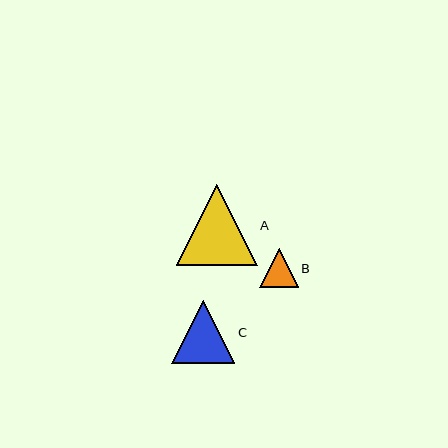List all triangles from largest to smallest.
From largest to smallest: A, C, B.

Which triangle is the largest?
Triangle A is the largest with a size of approximately 81 pixels.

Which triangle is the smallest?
Triangle B is the smallest with a size of approximately 38 pixels.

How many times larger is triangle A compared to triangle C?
Triangle A is approximately 1.3 times the size of triangle C.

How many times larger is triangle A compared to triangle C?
Triangle A is approximately 1.3 times the size of triangle C.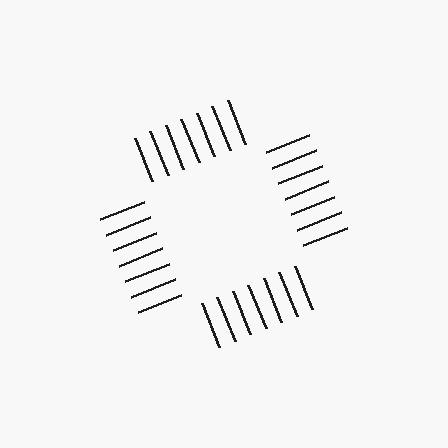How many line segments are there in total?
28 — 7 along each of the 4 edges.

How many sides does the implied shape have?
4 sides — the line-ends trace a square.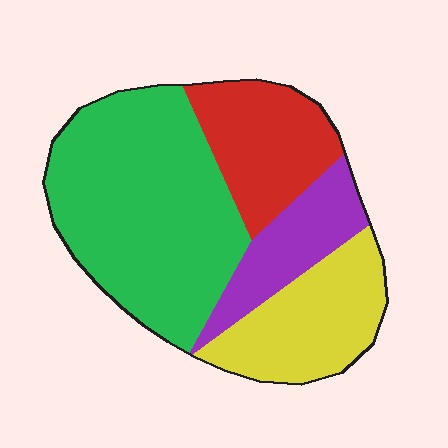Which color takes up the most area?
Green, at roughly 45%.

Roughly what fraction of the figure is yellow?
Yellow takes up about one fifth (1/5) of the figure.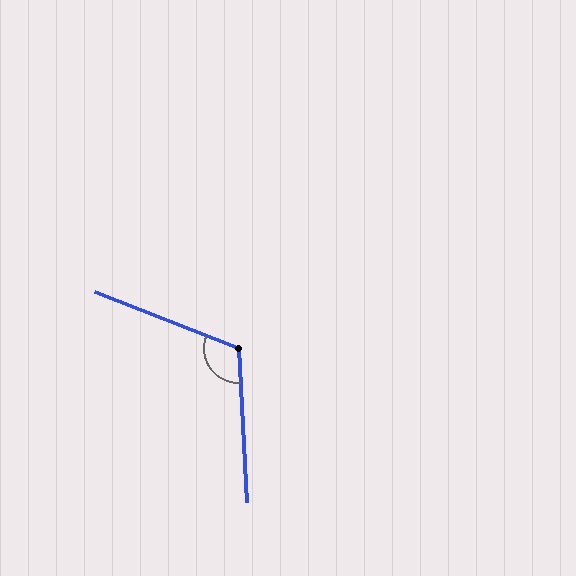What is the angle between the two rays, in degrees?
Approximately 114 degrees.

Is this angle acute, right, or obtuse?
It is obtuse.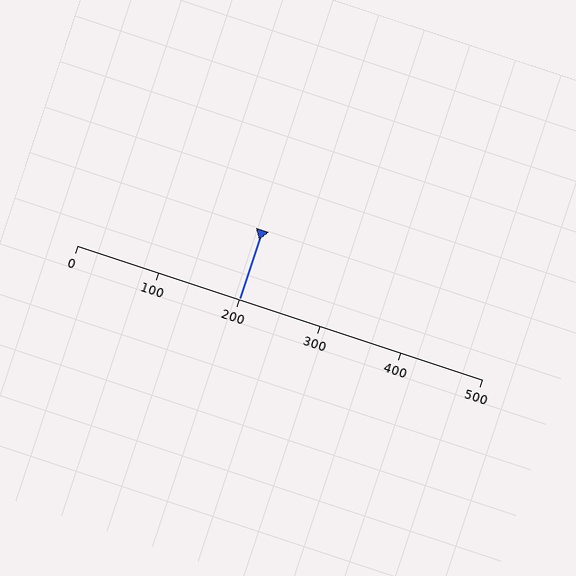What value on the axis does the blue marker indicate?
The marker indicates approximately 200.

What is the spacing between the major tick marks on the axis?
The major ticks are spaced 100 apart.